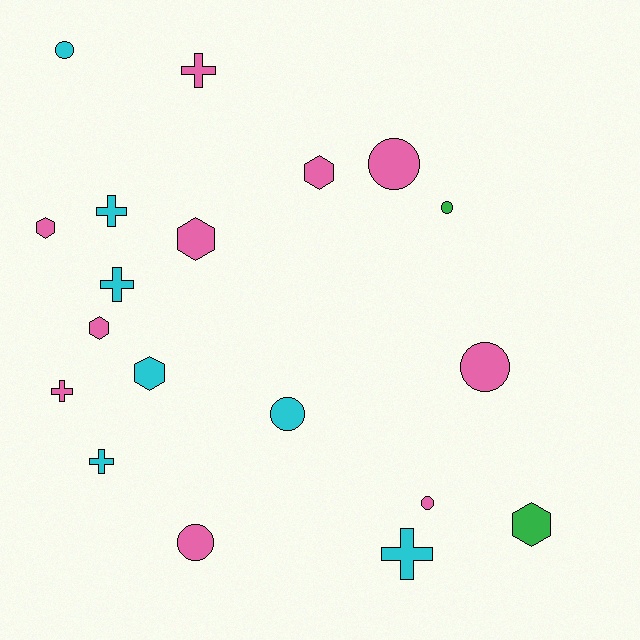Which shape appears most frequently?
Circle, with 7 objects.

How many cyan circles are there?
There are 2 cyan circles.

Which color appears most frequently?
Pink, with 10 objects.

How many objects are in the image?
There are 19 objects.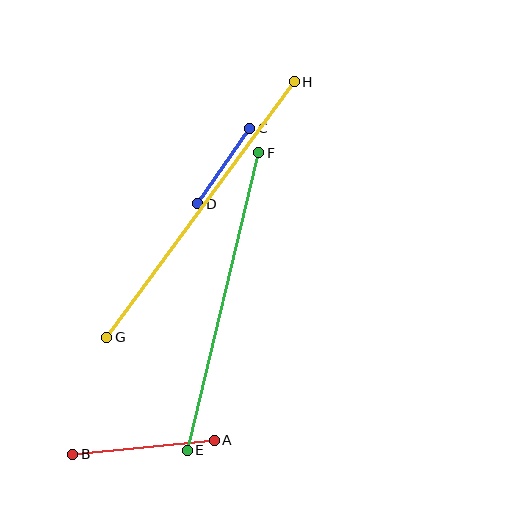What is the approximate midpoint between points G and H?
The midpoint is at approximately (200, 209) pixels.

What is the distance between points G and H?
The distance is approximately 317 pixels.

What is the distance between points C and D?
The distance is approximately 92 pixels.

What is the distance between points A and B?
The distance is approximately 143 pixels.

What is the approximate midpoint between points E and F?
The midpoint is at approximately (223, 301) pixels.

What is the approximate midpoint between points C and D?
The midpoint is at approximately (224, 166) pixels.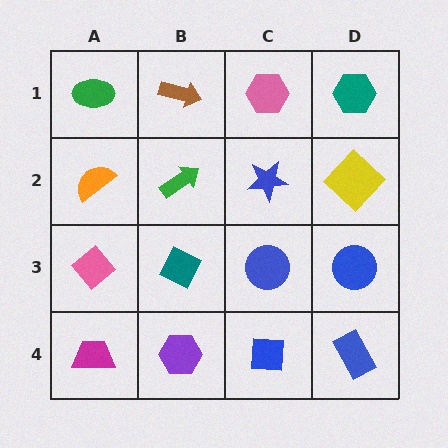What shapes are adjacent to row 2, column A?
A green ellipse (row 1, column A), a pink diamond (row 3, column A), a green arrow (row 2, column B).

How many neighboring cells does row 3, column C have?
4.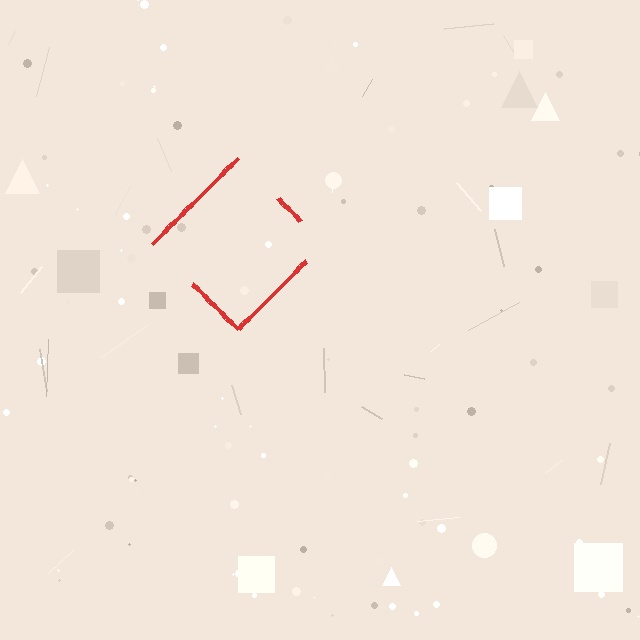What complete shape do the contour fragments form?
The contour fragments form a diamond.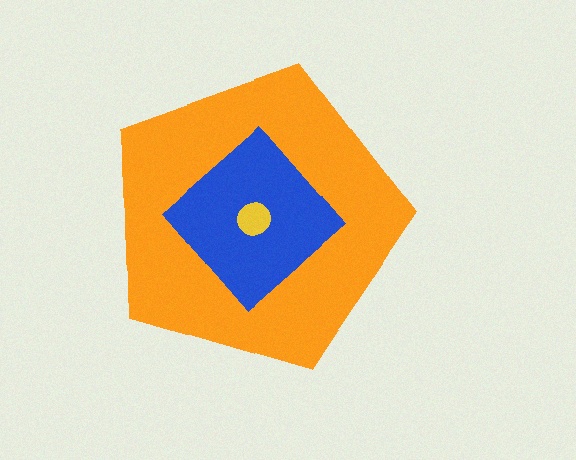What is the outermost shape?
The orange pentagon.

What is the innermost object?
The yellow circle.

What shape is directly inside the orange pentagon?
The blue diamond.